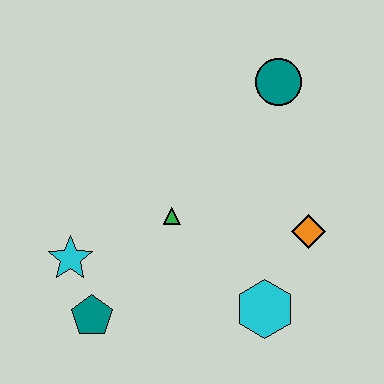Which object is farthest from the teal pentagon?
The teal circle is farthest from the teal pentagon.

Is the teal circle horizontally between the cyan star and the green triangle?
No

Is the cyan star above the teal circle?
No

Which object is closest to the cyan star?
The teal pentagon is closest to the cyan star.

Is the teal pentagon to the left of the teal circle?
Yes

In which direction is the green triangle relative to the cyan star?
The green triangle is to the right of the cyan star.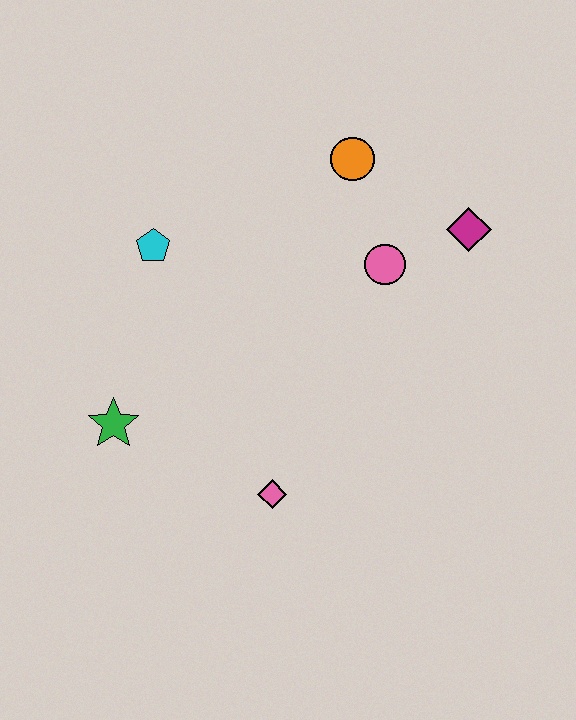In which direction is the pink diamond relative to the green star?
The pink diamond is to the right of the green star.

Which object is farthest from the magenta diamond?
The green star is farthest from the magenta diamond.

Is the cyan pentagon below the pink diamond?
No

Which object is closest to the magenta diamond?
The pink circle is closest to the magenta diamond.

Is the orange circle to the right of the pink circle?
No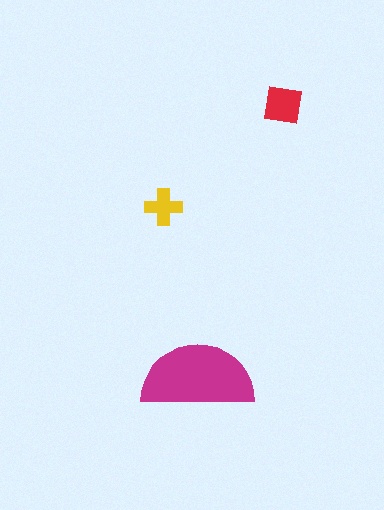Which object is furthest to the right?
The red square is rightmost.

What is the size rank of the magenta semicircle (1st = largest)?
1st.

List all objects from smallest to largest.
The yellow cross, the red square, the magenta semicircle.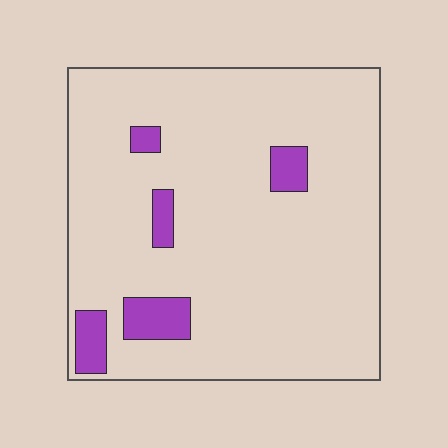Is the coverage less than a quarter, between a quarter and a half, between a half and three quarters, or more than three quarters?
Less than a quarter.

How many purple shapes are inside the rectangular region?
5.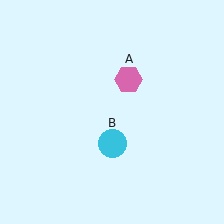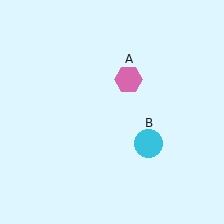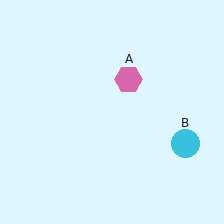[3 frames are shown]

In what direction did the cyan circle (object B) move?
The cyan circle (object B) moved right.